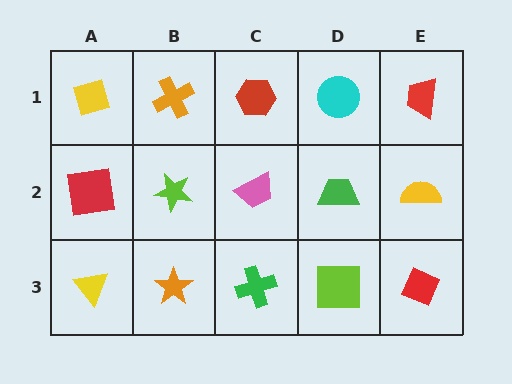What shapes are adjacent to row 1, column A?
A red square (row 2, column A), an orange cross (row 1, column B).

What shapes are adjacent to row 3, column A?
A red square (row 2, column A), an orange star (row 3, column B).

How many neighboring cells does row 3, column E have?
2.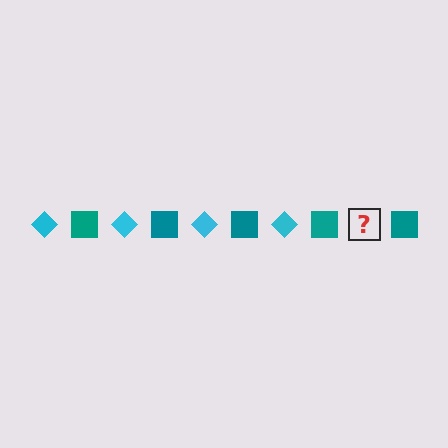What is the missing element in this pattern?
The missing element is a cyan diamond.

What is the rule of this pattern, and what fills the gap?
The rule is that the pattern alternates between cyan diamond and teal square. The gap should be filled with a cyan diamond.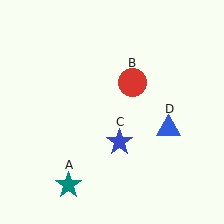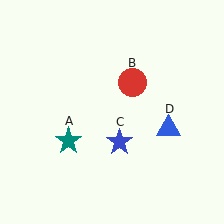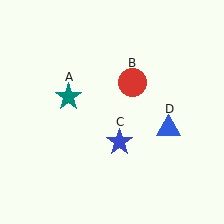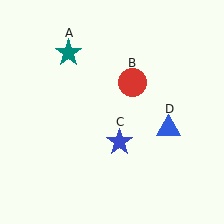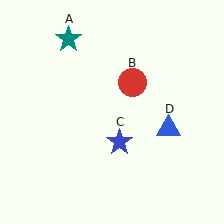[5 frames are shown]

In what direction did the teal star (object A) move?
The teal star (object A) moved up.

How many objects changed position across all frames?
1 object changed position: teal star (object A).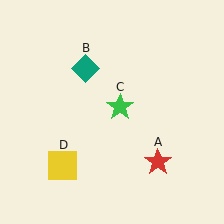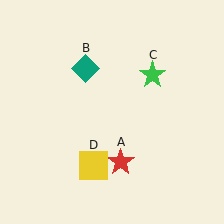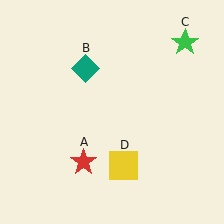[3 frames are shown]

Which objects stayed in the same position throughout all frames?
Teal diamond (object B) remained stationary.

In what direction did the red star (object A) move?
The red star (object A) moved left.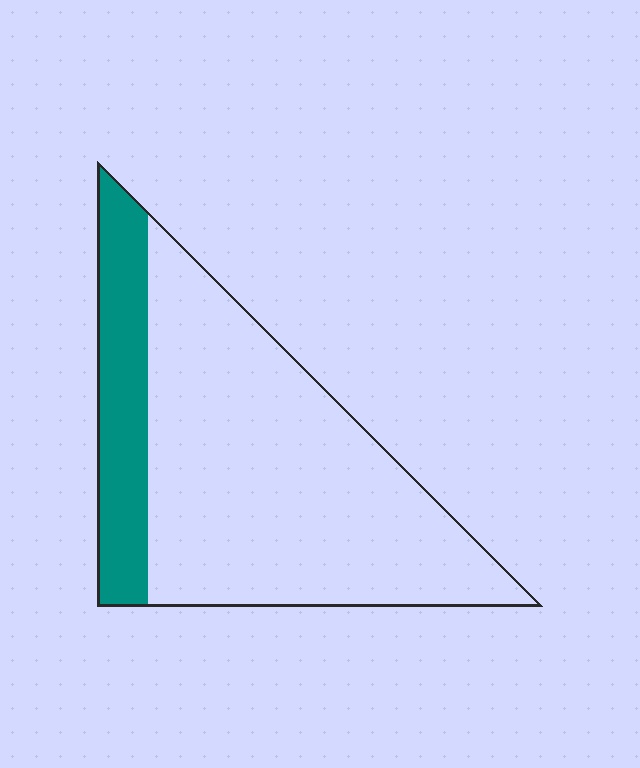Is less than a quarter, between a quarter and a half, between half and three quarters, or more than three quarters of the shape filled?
Less than a quarter.